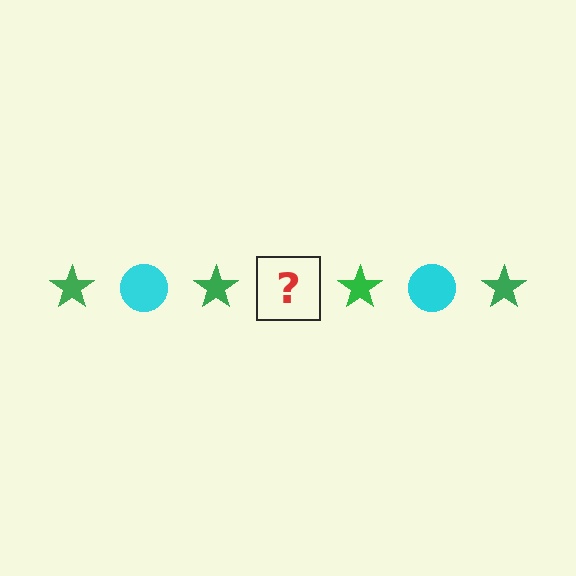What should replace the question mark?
The question mark should be replaced with a cyan circle.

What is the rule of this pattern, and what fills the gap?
The rule is that the pattern alternates between green star and cyan circle. The gap should be filled with a cyan circle.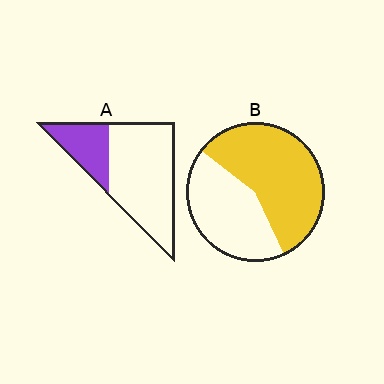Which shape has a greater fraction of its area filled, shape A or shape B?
Shape B.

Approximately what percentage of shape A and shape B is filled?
A is approximately 30% and B is approximately 60%.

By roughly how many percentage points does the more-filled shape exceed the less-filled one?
By roughly 30 percentage points (B over A).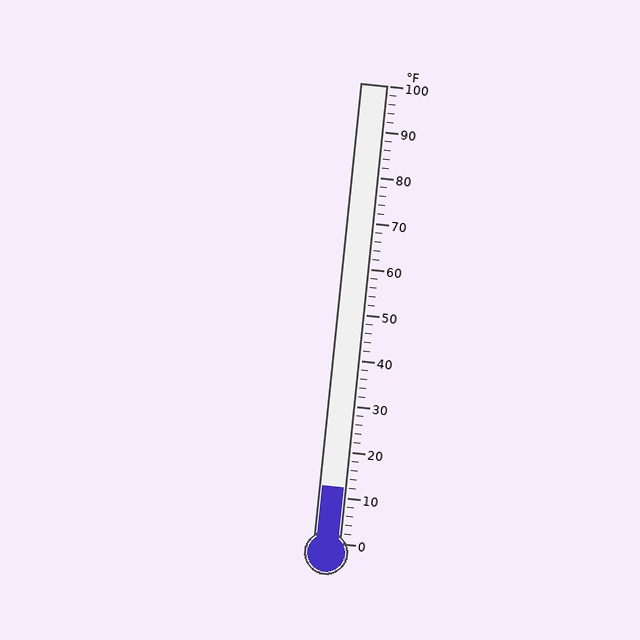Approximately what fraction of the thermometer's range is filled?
The thermometer is filled to approximately 10% of its range.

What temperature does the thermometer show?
The thermometer shows approximately 12°F.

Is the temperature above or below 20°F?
The temperature is below 20°F.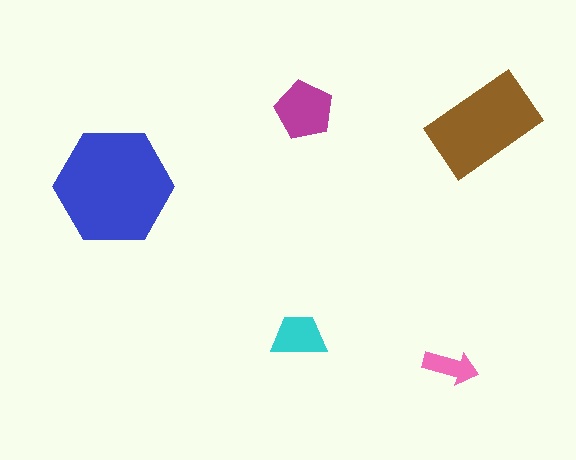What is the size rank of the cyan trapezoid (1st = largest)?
4th.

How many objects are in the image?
There are 5 objects in the image.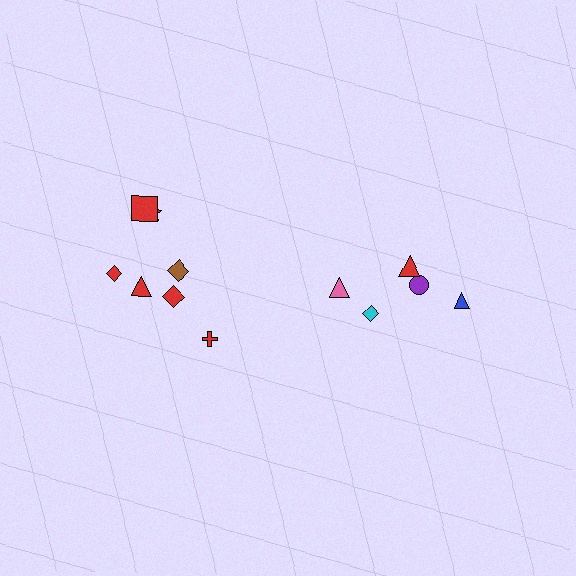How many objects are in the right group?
There are 5 objects.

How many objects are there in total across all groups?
There are 12 objects.